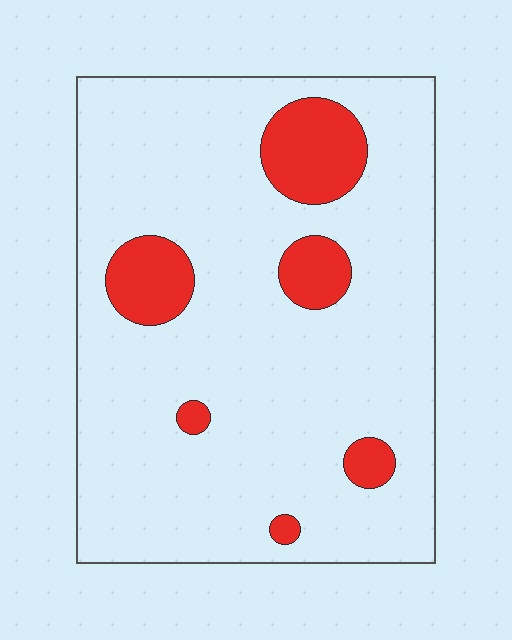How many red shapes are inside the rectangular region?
6.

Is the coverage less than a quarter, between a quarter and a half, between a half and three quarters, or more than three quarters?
Less than a quarter.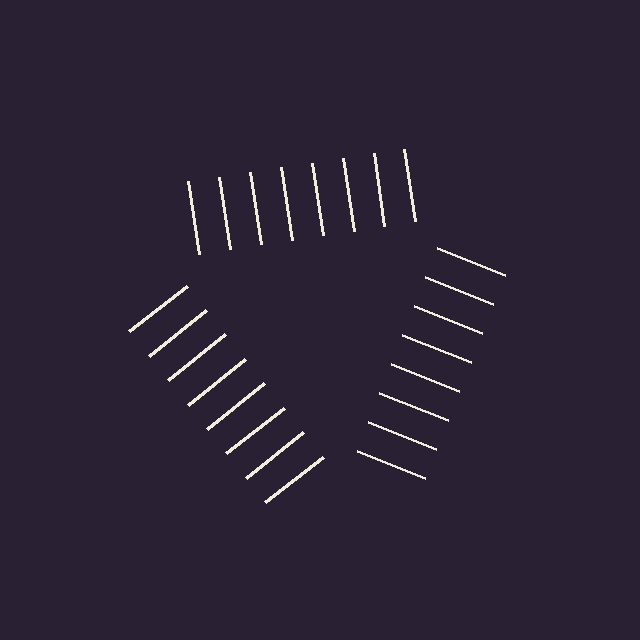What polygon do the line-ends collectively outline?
An illusory triangle — the line segments terminate on its edges but no continuous stroke is drawn.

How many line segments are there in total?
24 — 8 along each of the 3 edges.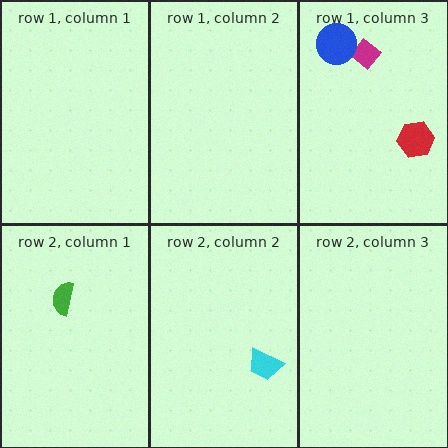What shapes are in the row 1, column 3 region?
The magenta diamond, the red hexagon, the blue circle.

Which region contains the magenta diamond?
The row 1, column 3 region.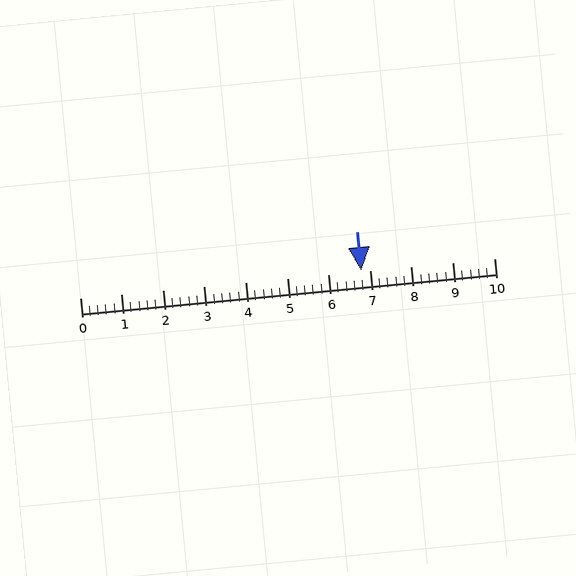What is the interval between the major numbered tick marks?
The major tick marks are spaced 1 units apart.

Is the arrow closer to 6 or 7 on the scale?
The arrow is closer to 7.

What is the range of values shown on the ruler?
The ruler shows values from 0 to 10.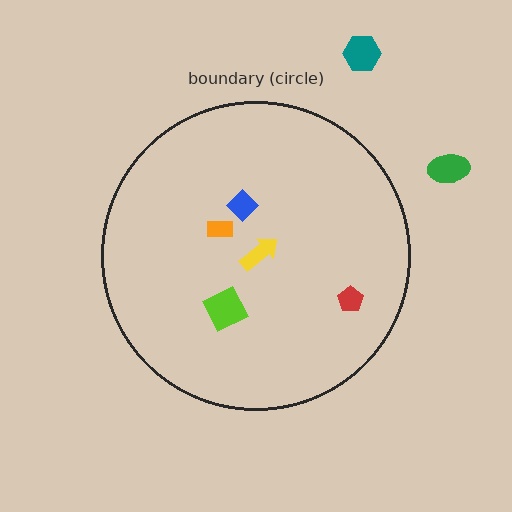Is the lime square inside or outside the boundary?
Inside.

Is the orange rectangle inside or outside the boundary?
Inside.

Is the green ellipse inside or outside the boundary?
Outside.